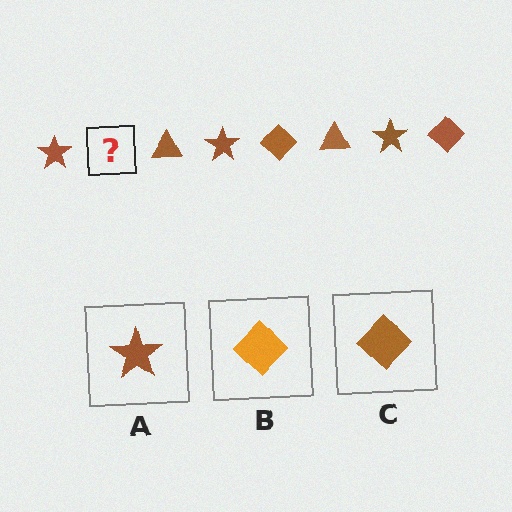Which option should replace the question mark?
Option C.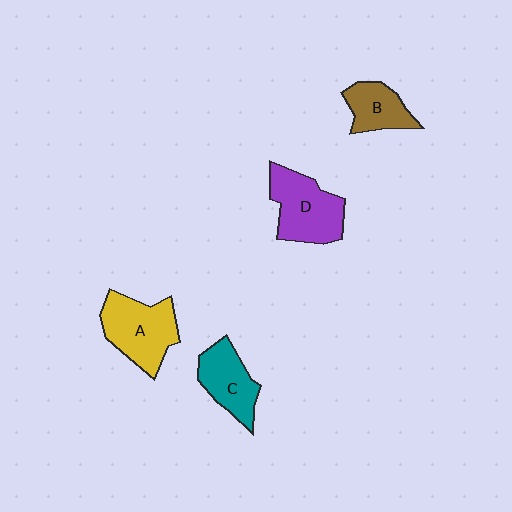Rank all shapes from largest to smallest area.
From largest to smallest: A (yellow), D (purple), C (teal), B (brown).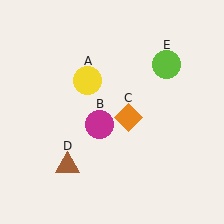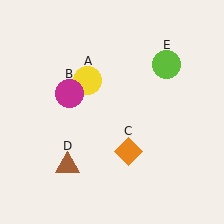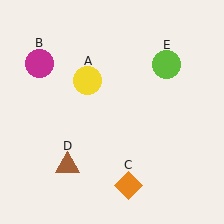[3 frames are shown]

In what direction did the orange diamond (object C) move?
The orange diamond (object C) moved down.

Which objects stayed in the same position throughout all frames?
Yellow circle (object A) and brown triangle (object D) and lime circle (object E) remained stationary.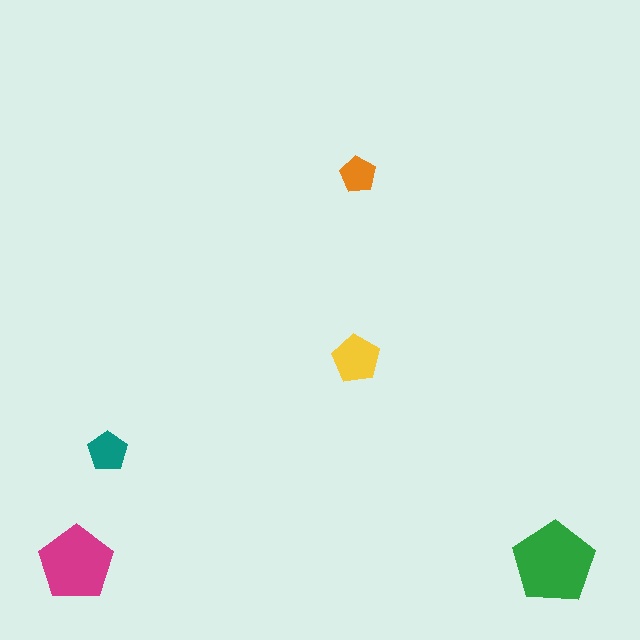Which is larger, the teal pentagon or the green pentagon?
The green one.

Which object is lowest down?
The magenta pentagon is bottommost.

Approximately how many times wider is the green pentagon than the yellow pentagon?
About 1.5 times wider.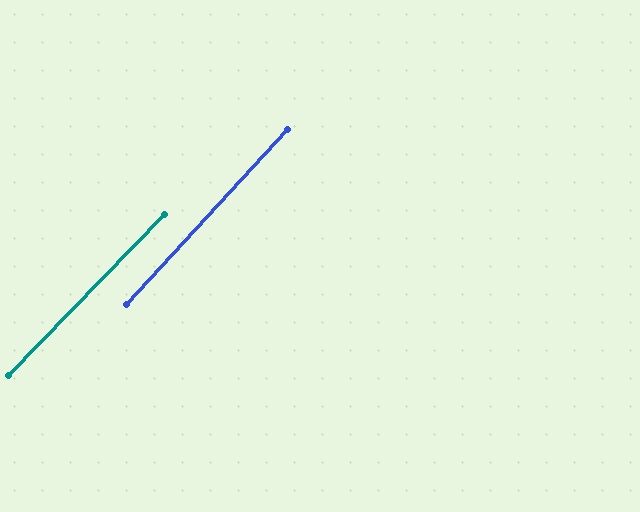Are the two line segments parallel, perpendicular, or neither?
Parallel — their directions differ by only 1.4°.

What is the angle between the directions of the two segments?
Approximately 1 degree.